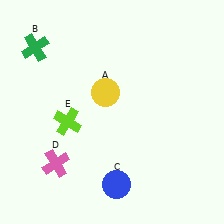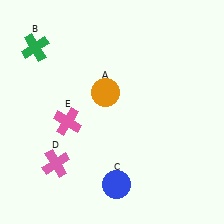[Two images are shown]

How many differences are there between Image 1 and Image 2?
There are 2 differences between the two images.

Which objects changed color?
A changed from yellow to orange. E changed from lime to pink.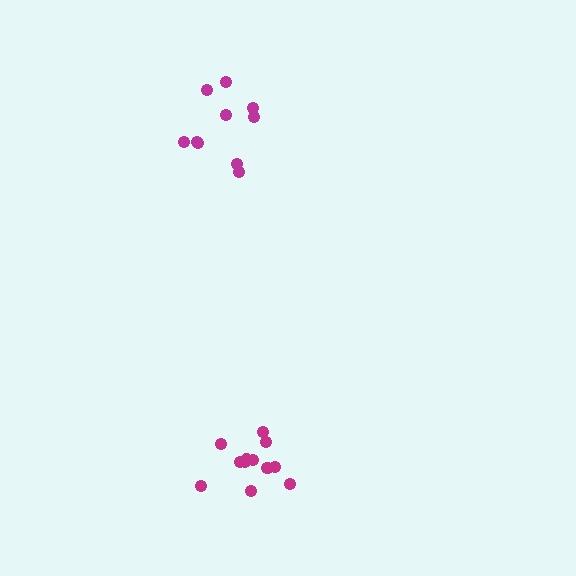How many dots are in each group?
Group 1: 12 dots, Group 2: 10 dots (22 total).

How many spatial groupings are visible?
There are 2 spatial groupings.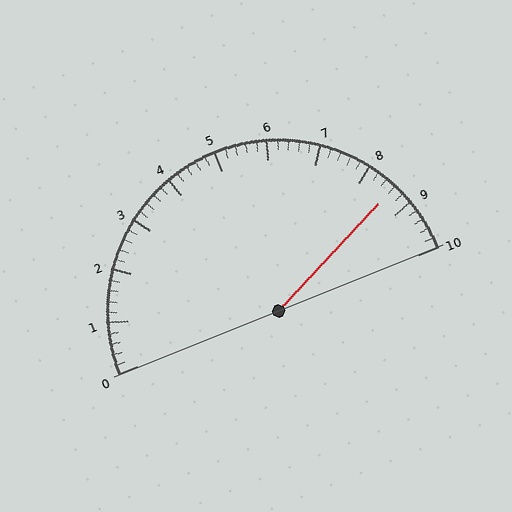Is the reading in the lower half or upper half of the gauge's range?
The reading is in the upper half of the range (0 to 10).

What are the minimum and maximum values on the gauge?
The gauge ranges from 0 to 10.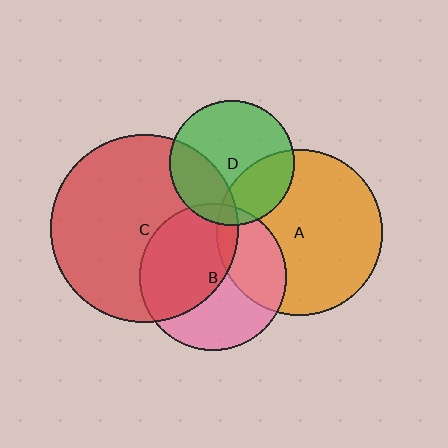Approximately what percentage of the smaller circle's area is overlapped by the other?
Approximately 30%.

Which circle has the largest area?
Circle C (red).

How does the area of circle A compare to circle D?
Approximately 1.8 times.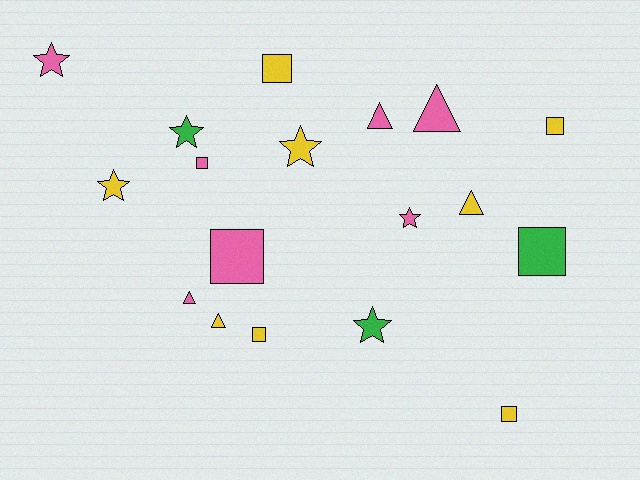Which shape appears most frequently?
Square, with 7 objects.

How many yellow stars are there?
There are 2 yellow stars.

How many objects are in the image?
There are 18 objects.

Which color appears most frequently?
Yellow, with 8 objects.